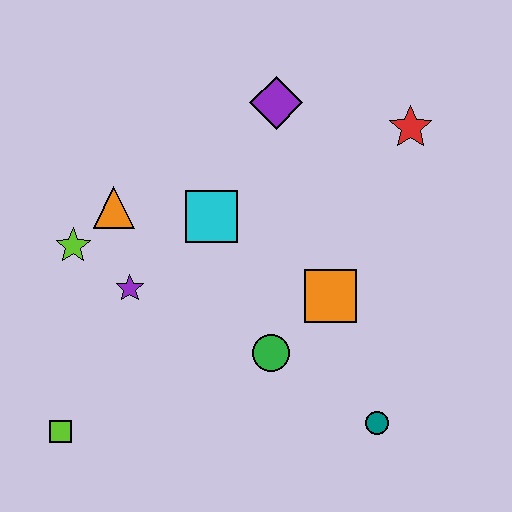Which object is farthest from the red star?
The lime square is farthest from the red star.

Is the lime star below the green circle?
No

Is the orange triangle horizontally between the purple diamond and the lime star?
Yes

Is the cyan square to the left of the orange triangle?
No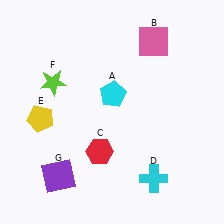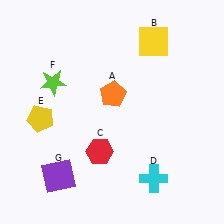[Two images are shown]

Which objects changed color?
A changed from cyan to orange. B changed from pink to yellow.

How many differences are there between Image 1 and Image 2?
There are 2 differences between the two images.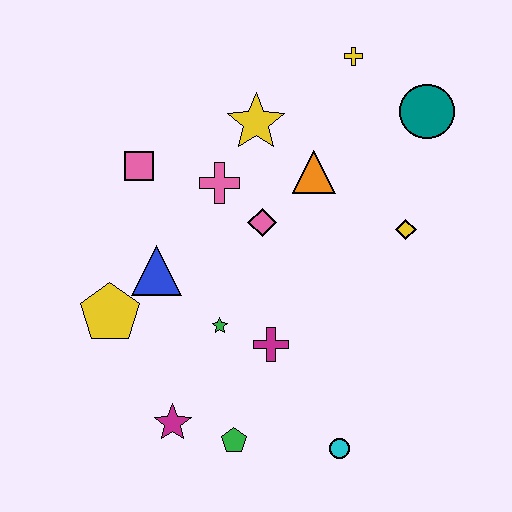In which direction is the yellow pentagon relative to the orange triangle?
The yellow pentagon is to the left of the orange triangle.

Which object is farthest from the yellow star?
The cyan circle is farthest from the yellow star.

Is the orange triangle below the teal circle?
Yes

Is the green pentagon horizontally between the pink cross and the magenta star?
No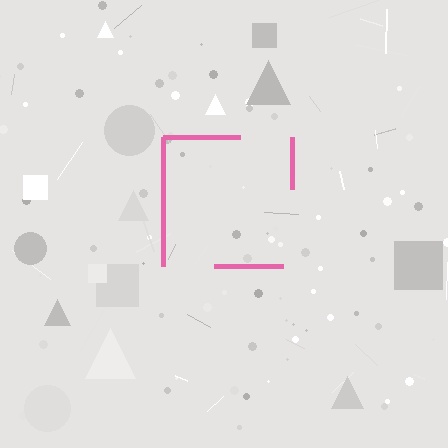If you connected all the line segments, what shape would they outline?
They would outline a square.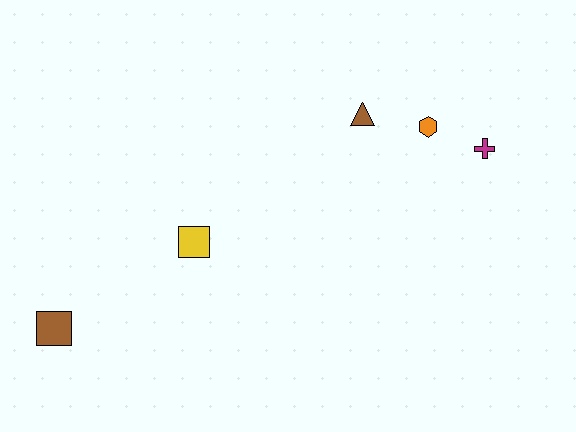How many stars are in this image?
There are no stars.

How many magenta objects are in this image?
There is 1 magenta object.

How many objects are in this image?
There are 5 objects.